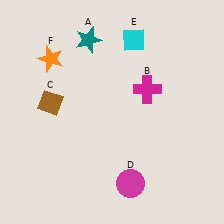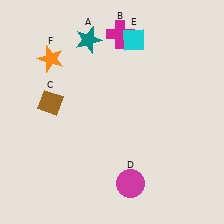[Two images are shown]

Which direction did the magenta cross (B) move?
The magenta cross (B) moved up.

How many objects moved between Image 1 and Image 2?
1 object moved between the two images.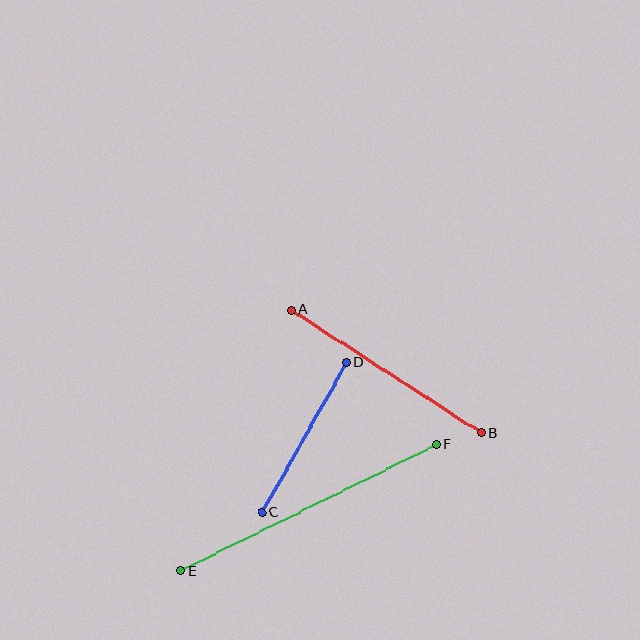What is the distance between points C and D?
The distance is approximately 172 pixels.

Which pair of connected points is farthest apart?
Points E and F are farthest apart.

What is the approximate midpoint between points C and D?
The midpoint is at approximately (304, 438) pixels.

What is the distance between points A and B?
The distance is approximately 226 pixels.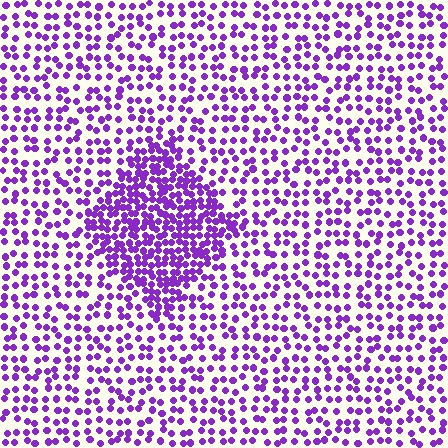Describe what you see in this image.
The image contains small purple elements arranged at two different densities. A diamond-shaped region is visible where the elements are more densely packed than the surrounding area.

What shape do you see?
I see a diamond.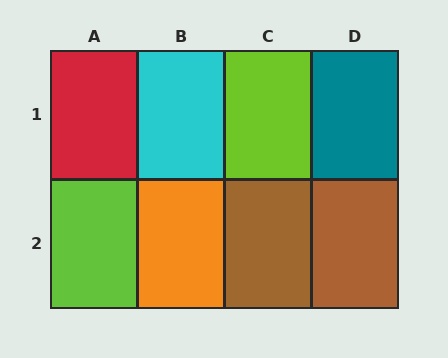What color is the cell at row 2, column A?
Lime.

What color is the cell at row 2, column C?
Brown.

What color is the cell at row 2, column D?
Brown.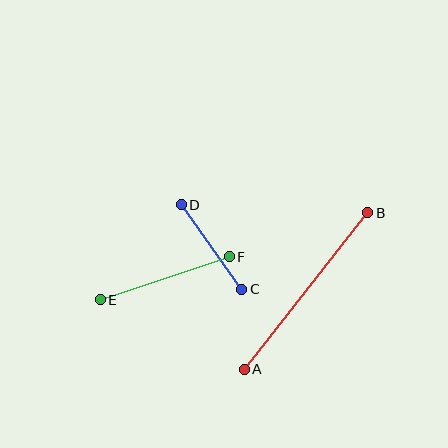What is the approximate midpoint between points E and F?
The midpoint is at approximately (165, 278) pixels.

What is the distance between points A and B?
The distance is approximately 199 pixels.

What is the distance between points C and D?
The distance is approximately 104 pixels.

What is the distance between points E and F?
The distance is approximately 136 pixels.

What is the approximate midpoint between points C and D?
The midpoint is at approximately (212, 247) pixels.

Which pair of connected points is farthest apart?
Points A and B are farthest apart.